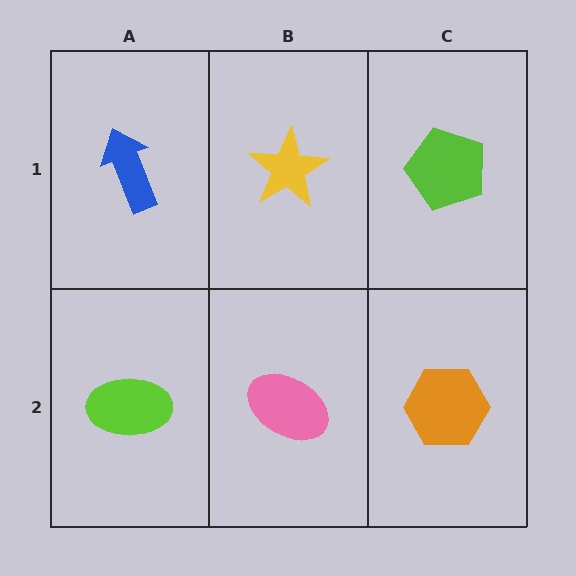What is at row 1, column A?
A blue arrow.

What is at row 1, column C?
A lime pentagon.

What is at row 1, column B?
A yellow star.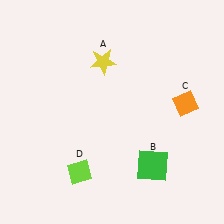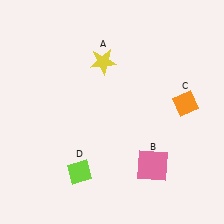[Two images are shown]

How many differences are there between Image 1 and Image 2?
There is 1 difference between the two images.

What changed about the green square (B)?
In Image 1, B is green. In Image 2, it changed to pink.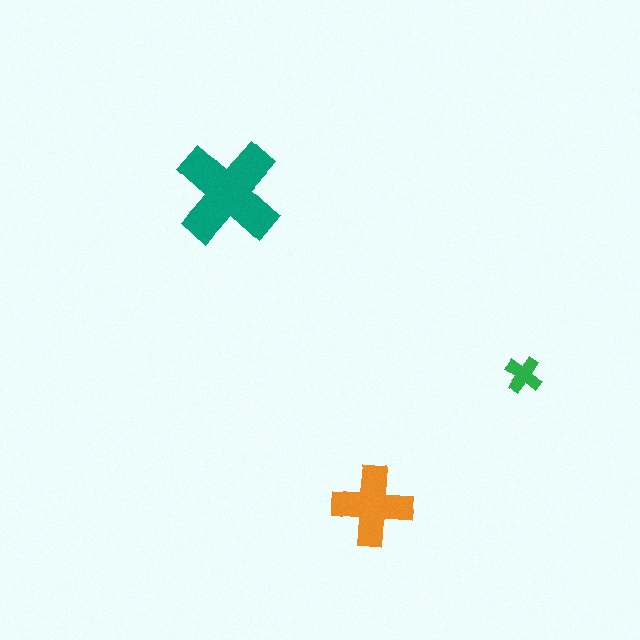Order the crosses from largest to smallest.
the teal one, the orange one, the green one.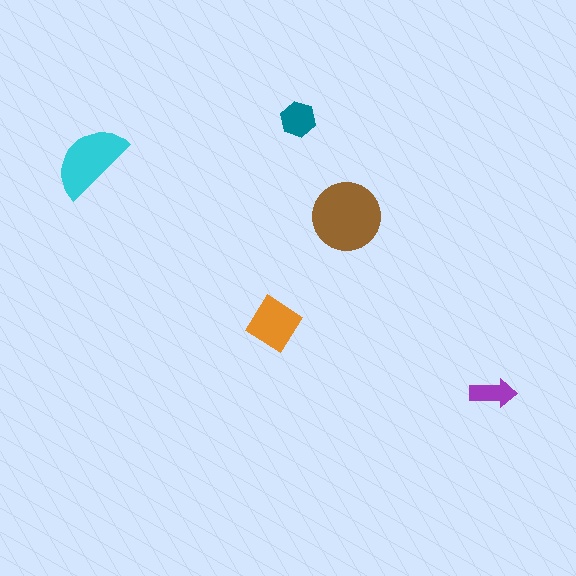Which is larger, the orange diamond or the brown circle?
The brown circle.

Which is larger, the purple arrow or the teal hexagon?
The teal hexagon.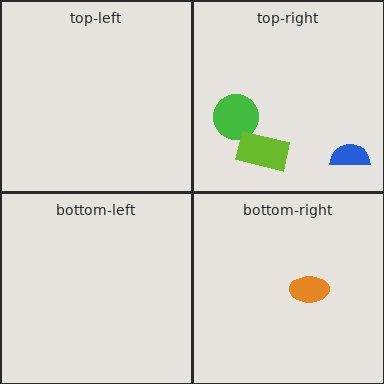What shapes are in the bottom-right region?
The orange ellipse.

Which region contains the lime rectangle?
The top-right region.